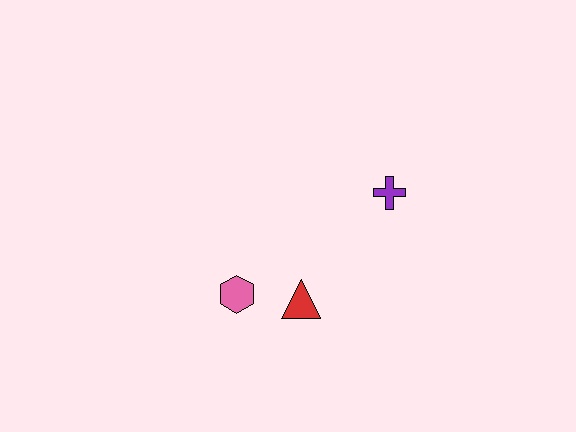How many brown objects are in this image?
There are no brown objects.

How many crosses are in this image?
There is 1 cross.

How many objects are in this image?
There are 3 objects.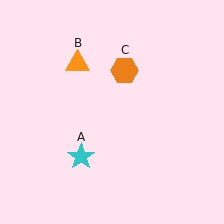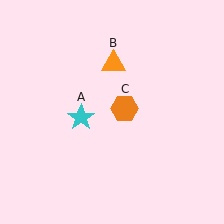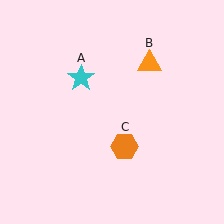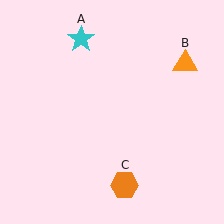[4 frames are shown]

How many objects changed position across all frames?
3 objects changed position: cyan star (object A), orange triangle (object B), orange hexagon (object C).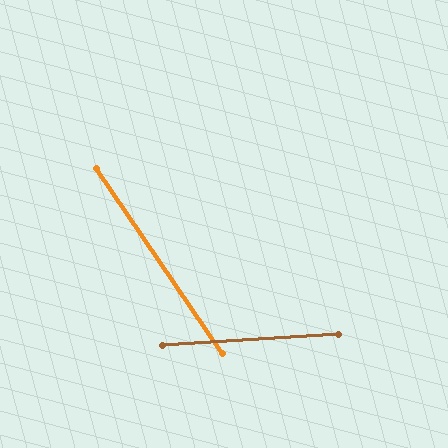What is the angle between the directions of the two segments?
Approximately 59 degrees.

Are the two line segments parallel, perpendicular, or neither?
Neither parallel nor perpendicular — they differ by about 59°.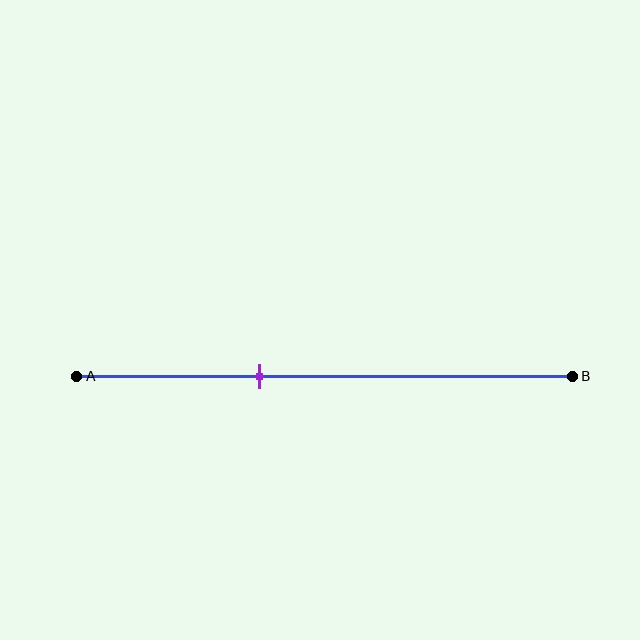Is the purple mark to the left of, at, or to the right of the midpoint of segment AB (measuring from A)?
The purple mark is to the left of the midpoint of segment AB.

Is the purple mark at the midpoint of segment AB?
No, the mark is at about 35% from A, not at the 50% midpoint.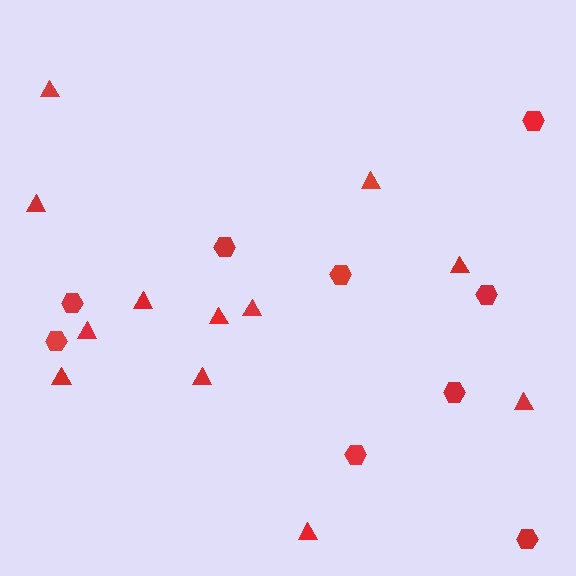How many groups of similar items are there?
There are 2 groups: one group of triangles (12) and one group of hexagons (9).